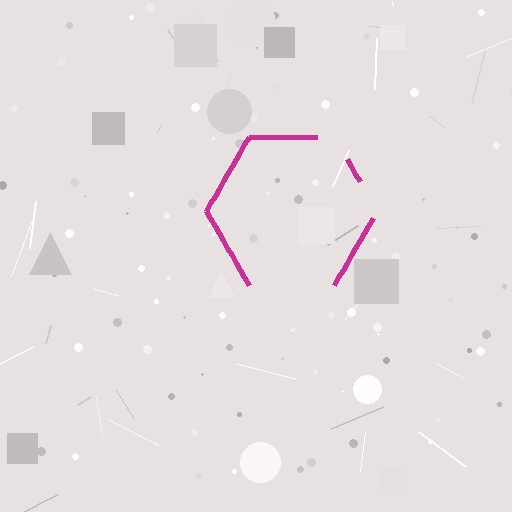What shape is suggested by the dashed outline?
The dashed outline suggests a hexagon.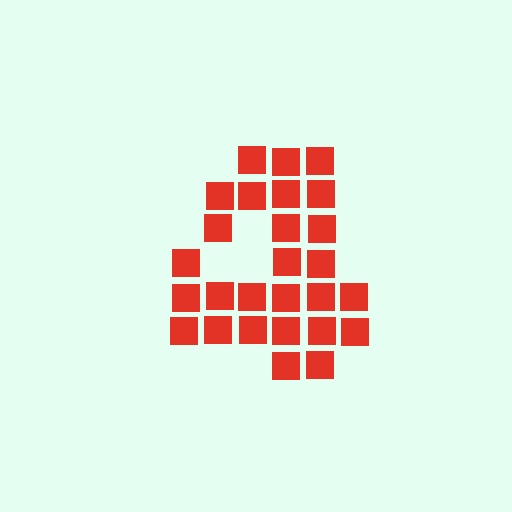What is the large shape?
The large shape is the digit 4.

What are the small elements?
The small elements are squares.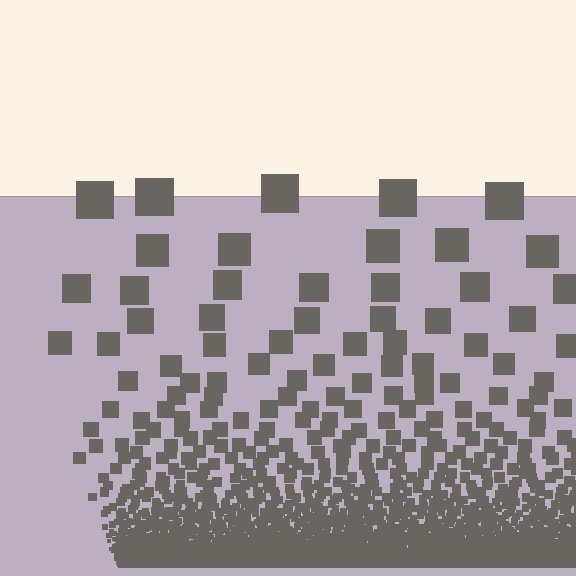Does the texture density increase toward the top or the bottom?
Density increases toward the bottom.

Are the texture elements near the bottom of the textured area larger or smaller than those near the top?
Smaller. The gradient is inverted — elements near the bottom are smaller and denser.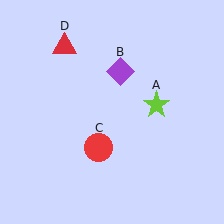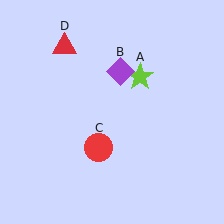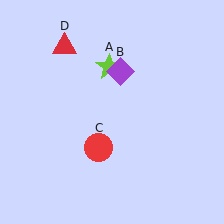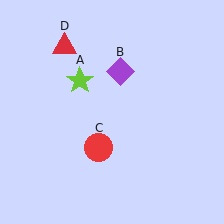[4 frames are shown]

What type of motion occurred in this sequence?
The lime star (object A) rotated counterclockwise around the center of the scene.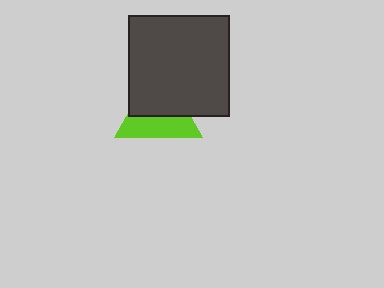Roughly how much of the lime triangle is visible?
A small part of it is visible (roughly 45%).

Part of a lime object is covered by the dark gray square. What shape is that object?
It is a triangle.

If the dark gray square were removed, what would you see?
You would see the complete lime triangle.